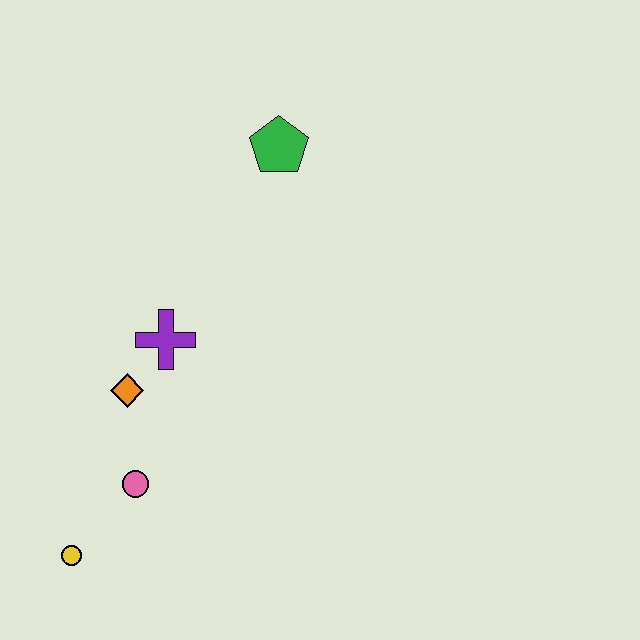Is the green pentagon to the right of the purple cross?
Yes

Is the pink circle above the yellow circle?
Yes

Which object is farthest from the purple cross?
The yellow circle is farthest from the purple cross.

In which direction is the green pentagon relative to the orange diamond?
The green pentagon is above the orange diamond.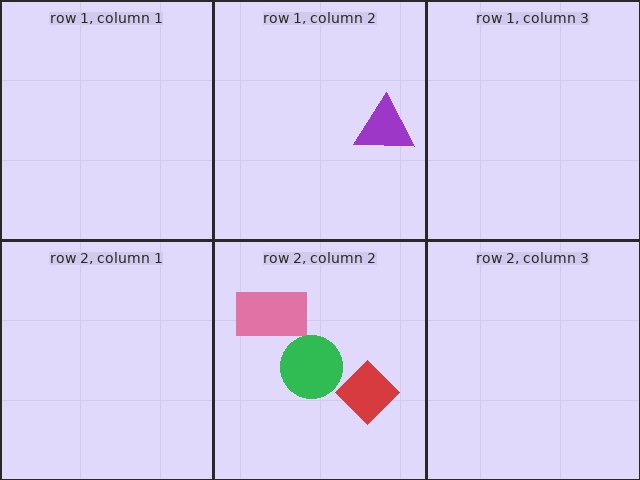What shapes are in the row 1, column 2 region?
The purple triangle.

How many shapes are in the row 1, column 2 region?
1.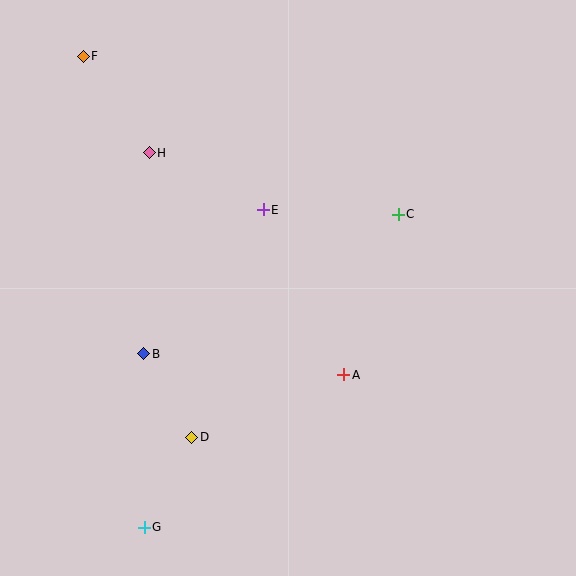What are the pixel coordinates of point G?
Point G is at (144, 527).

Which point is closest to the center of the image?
Point E at (263, 210) is closest to the center.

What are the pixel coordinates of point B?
Point B is at (144, 354).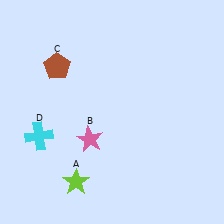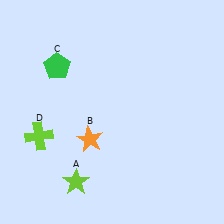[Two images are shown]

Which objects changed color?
B changed from pink to orange. C changed from brown to green. D changed from cyan to lime.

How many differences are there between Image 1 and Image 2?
There are 3 differences between the two images.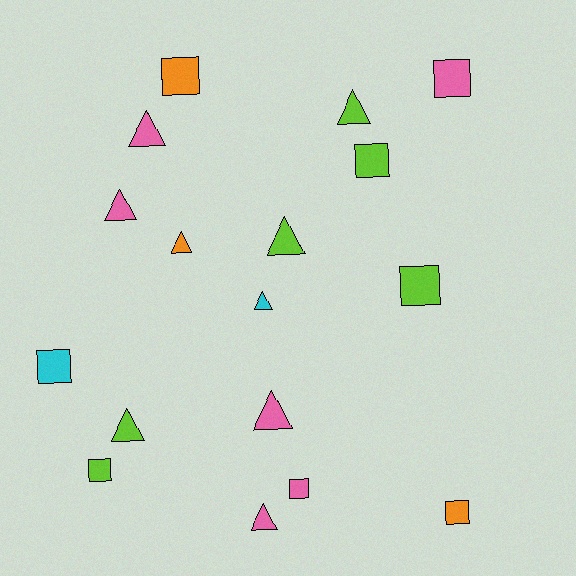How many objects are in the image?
There are 17 objects.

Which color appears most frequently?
Pink, with 6 objects.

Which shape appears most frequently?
Triangle, with 9 objects.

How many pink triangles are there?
There are 4 pink triangles.